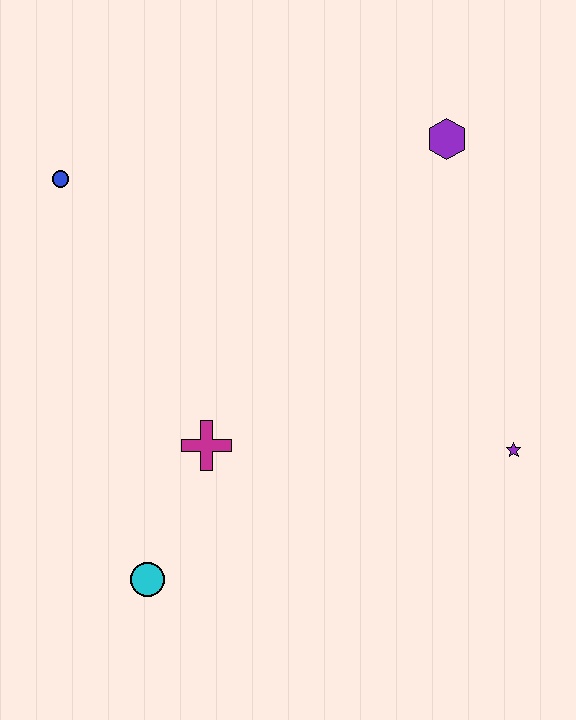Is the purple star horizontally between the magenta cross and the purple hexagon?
No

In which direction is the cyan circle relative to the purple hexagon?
The cyan circle is below the purple hexagon.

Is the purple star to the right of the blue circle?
Yes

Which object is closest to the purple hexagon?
The purple star is closest to the purple hexagon.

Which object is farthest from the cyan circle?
The purple hexagon is farthest from the cyan circle.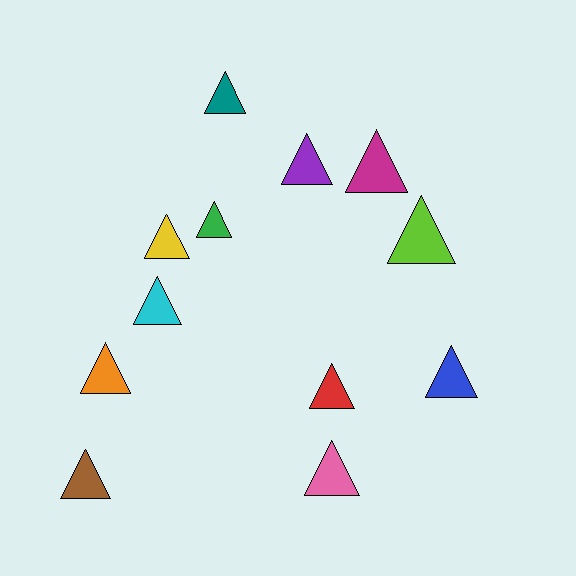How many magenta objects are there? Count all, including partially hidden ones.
There is 1 magenta object.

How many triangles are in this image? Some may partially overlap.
There are 12 triangles.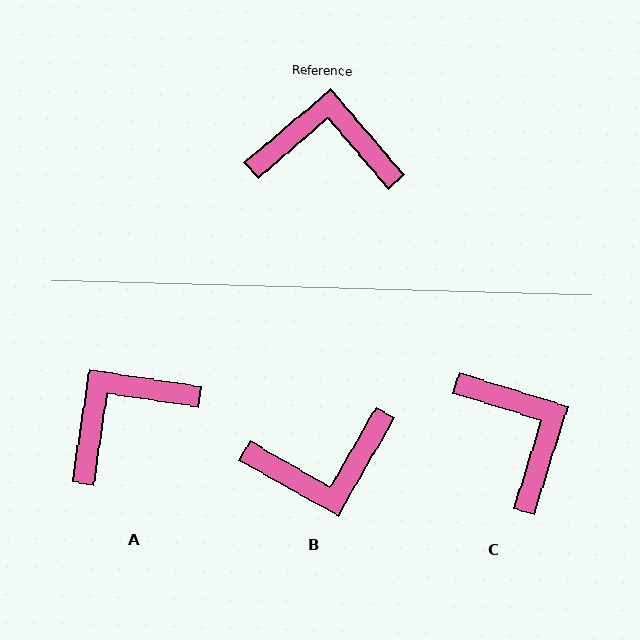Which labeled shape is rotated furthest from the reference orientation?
B, about 160 degrees away.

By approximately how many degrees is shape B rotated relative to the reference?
Approximately 160 degrees clockwise.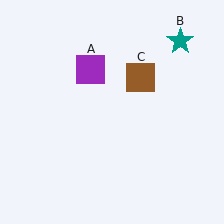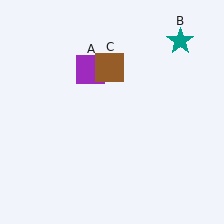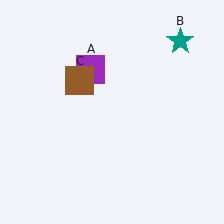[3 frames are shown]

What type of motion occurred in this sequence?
The brown square (object C) rotated counterclockwise around the center of the scene.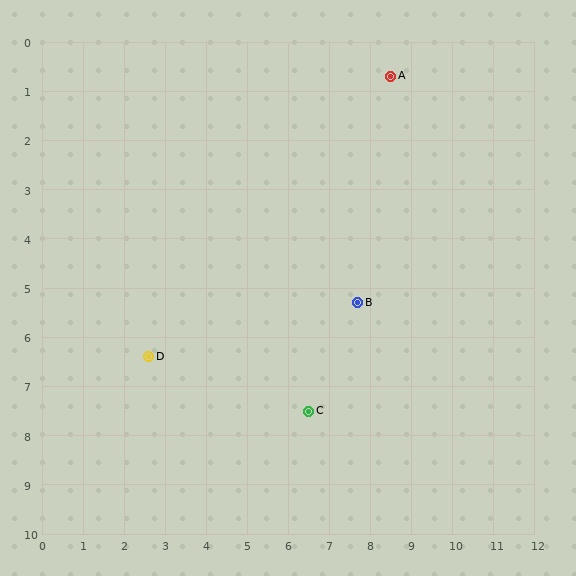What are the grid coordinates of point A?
Point A is at approximately (8.5, 0.7).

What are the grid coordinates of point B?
Point B is at approximately (7.7, 5.3).